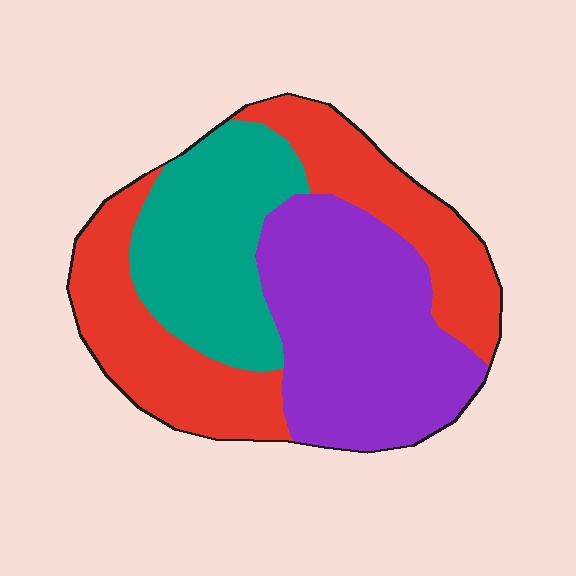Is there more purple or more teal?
Purple.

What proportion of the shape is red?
Red covers around 40% of the shape.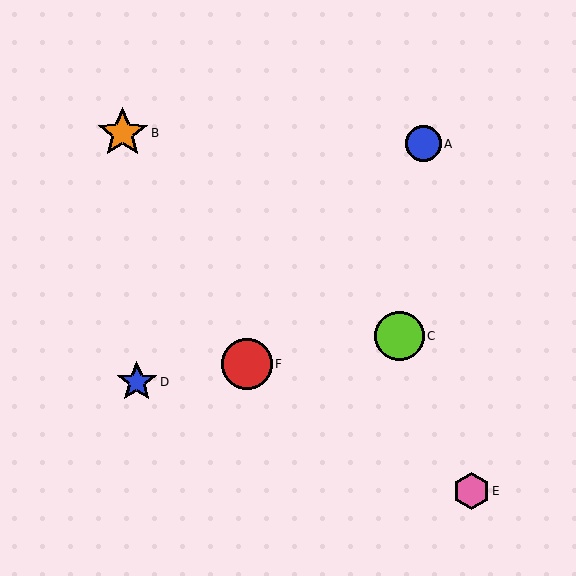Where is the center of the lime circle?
The center of the lime circle is at (399, 336).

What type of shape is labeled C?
Shape C is a lime circle.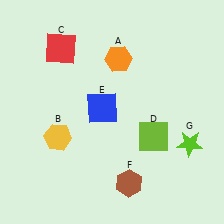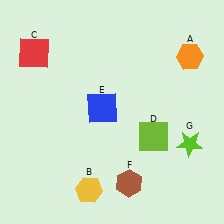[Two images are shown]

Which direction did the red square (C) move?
The red square (C) moved left.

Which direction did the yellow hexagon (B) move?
The yellow hexagon (B) moved down.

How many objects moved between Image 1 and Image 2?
3 objects moved between the two images.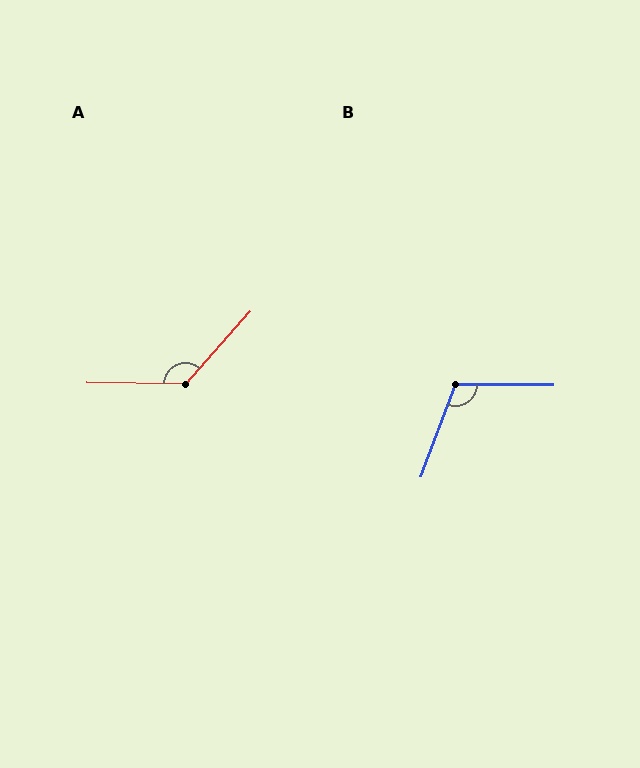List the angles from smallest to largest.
B (111°), A (131°).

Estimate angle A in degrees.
Approximately 131 degrees.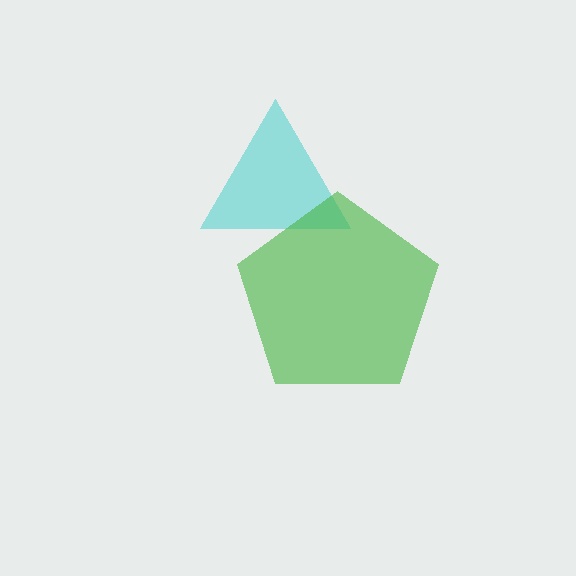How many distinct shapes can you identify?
There are 2 distinct shapes: a cyan triangle, a green pentagon.